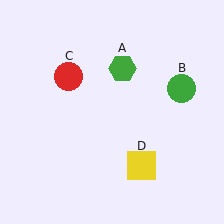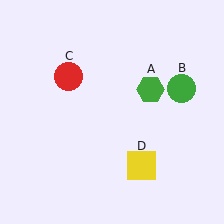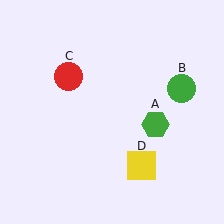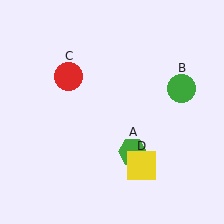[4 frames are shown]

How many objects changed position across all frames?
1 object changed position: green hexagon (object A).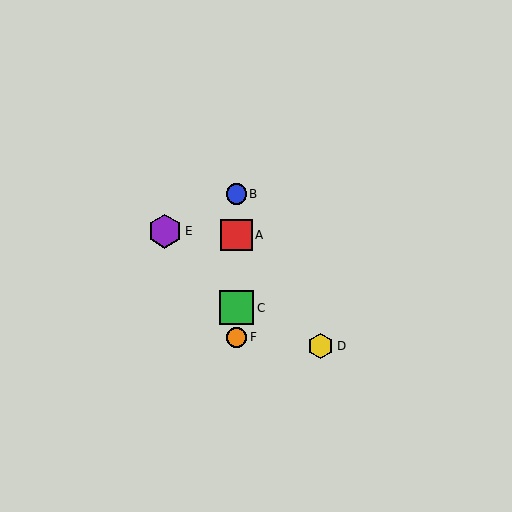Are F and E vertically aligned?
No, F is at x≈236 and E is at x≈165.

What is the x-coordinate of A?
Object A is at x≈236.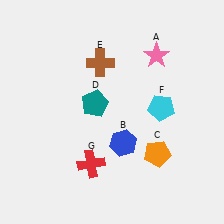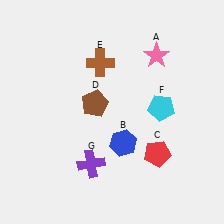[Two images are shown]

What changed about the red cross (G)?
In Image 1, G is red. In Image 2, it changed to purple.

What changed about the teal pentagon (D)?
In Image 1, D is teal. In Image 2, it changed to brown.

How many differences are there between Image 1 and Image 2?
There are 3 differences between the two images.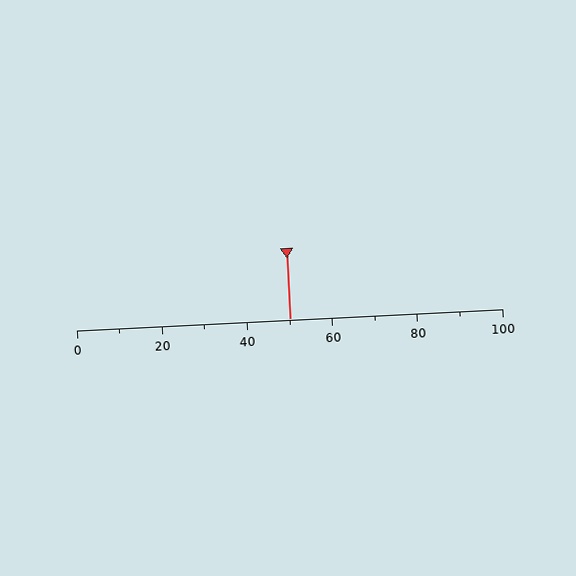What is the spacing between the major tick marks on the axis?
The major ticks are spaced 20 apart.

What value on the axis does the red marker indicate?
The marker indicates approximately 50.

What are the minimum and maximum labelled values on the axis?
The axis runs from 0 to 100.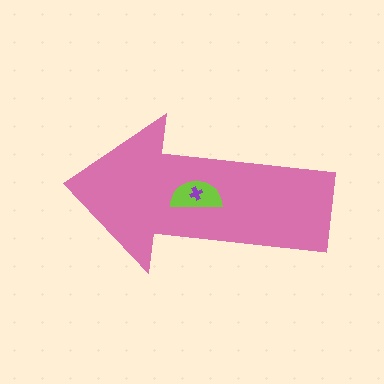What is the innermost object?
The purple cross.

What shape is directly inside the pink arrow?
The lime semicircle.